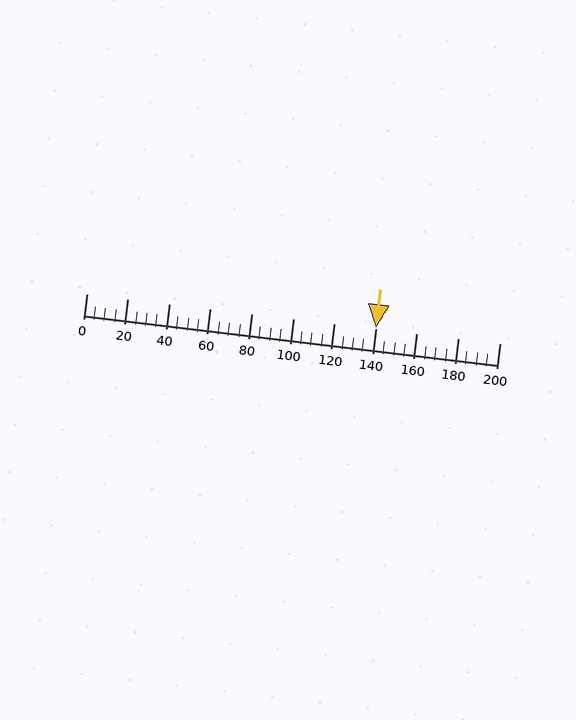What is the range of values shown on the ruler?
The ruler shows values from 0 to 200.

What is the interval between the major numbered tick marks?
The major tick marks are spaced 20 units apart.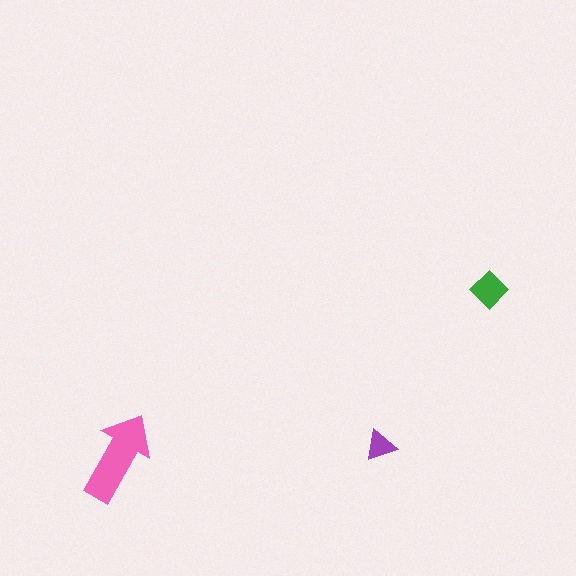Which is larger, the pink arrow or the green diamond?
The pink arrow.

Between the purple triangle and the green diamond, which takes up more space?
The green diamond.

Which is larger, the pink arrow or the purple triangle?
The pink arrow.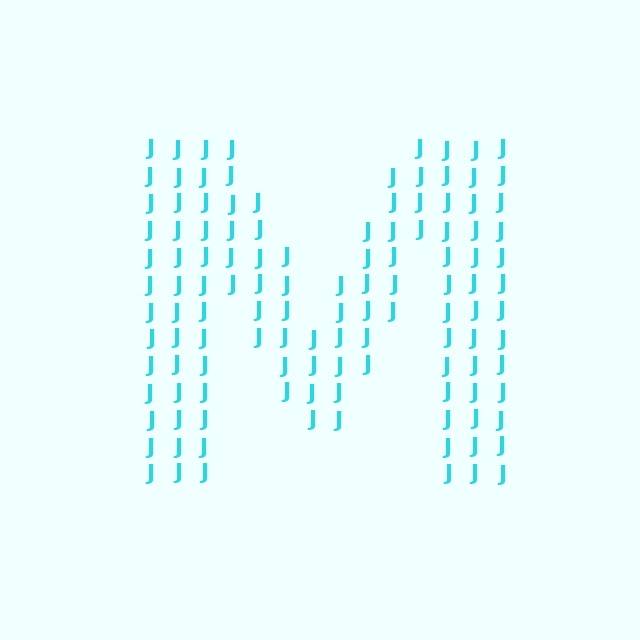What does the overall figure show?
The overall figure shows the letter M.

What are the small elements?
The small elements are letter J's.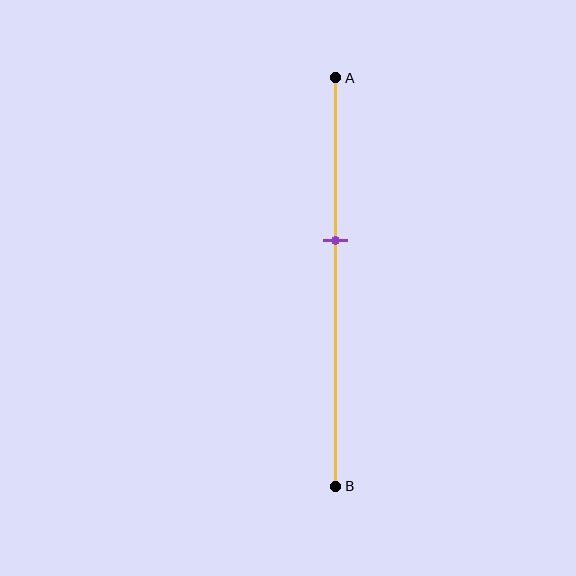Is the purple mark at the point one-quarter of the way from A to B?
No, the mark is at about 40% from A, not at the 25% one-quarter point.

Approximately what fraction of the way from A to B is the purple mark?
The purple mark is approximately 40% of the way from A to B.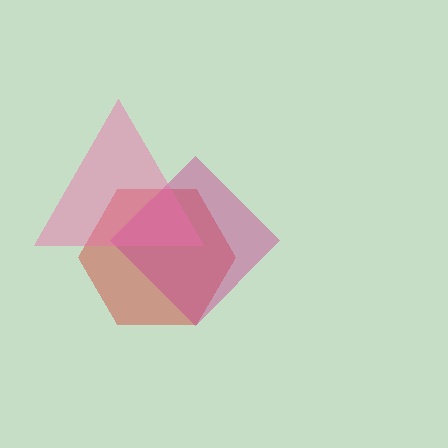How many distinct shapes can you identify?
There are 3 distinct shapes: a red hexagon, a magenta diamond, a pink triangle.